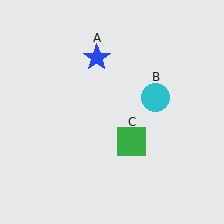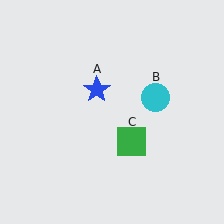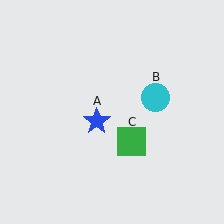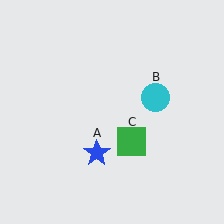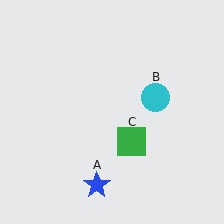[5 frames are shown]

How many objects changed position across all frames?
1 object changed position: blue star (object A).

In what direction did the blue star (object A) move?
The blue star (object A) moved down.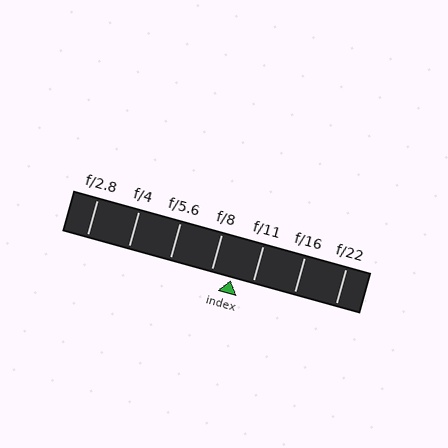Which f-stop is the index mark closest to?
The index mark is closest to f/8.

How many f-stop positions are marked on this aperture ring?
There are 7 f-stop positions marked.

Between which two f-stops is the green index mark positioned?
The index mark is between f/8 and f/11.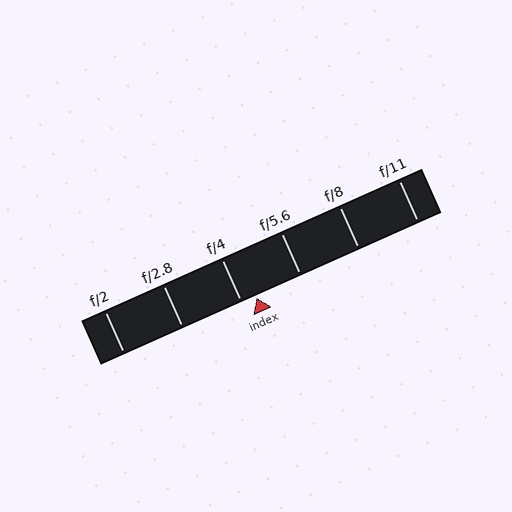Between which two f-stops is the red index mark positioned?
The index mark is between f/4 and f/5.6.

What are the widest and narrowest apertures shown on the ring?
The widest aperture shown is f/2 and the narrowest is f/11.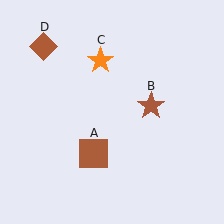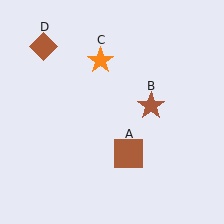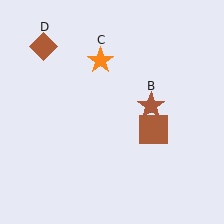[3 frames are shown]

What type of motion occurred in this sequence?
The brown square (object A) rotated counterclockwise around the center of the scene.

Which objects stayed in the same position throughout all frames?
Brown star (object B) and orange star (object C) and brown diamond (object D) remained stationary.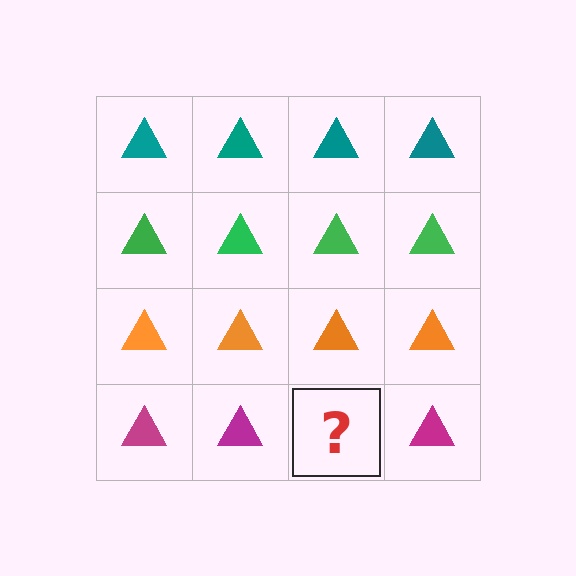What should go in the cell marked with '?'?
The missing cell should contain a magenta triangle.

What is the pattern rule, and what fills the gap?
The rule is that each row has a consistent color. The gap should be filled with a magenta triangle.